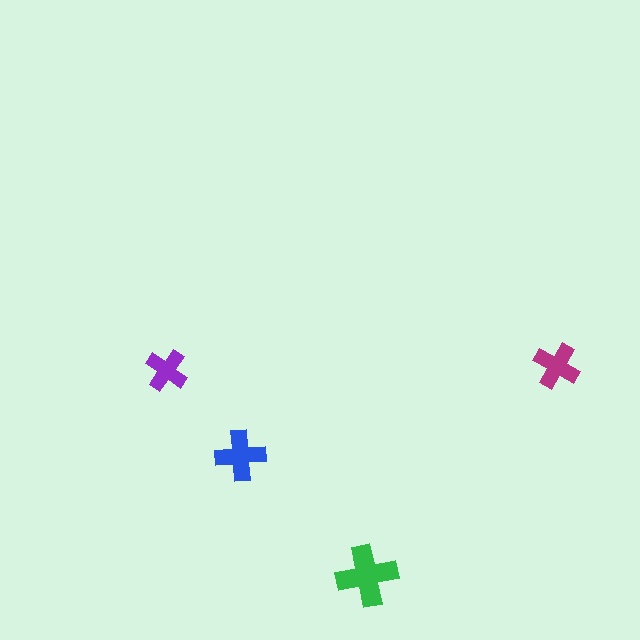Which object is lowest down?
The green cross is bottommost.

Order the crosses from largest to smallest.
the green one, the blue one, the magenta one, the purple one.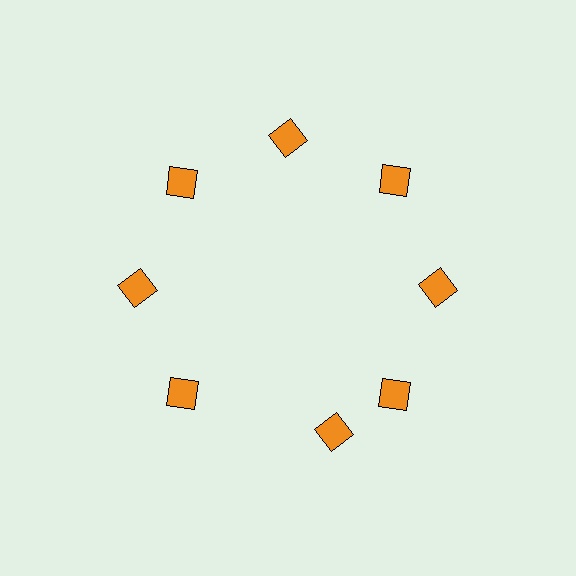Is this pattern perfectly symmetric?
No. The 8 orange squares are arranged in a ring, but one element near the 6 o'clock position is rotated out of alignment along the ring, breaking the 8-fold rotational symmetry.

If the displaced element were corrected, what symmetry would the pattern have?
It would have 8-fold rotational symmetry — the pattern would map onto itself every 45 degrees.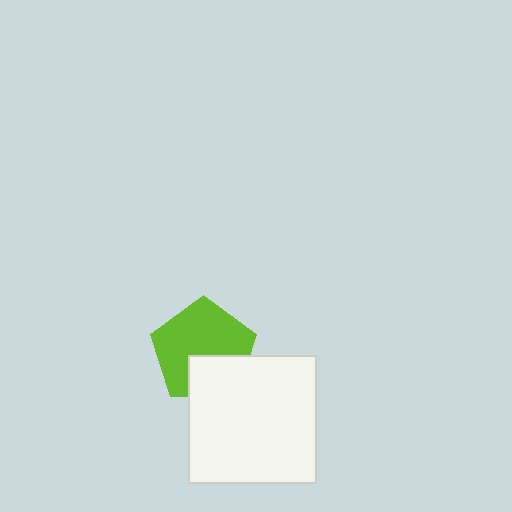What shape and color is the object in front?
The object in front is a white square.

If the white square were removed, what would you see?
You would see the complete lime pentagon.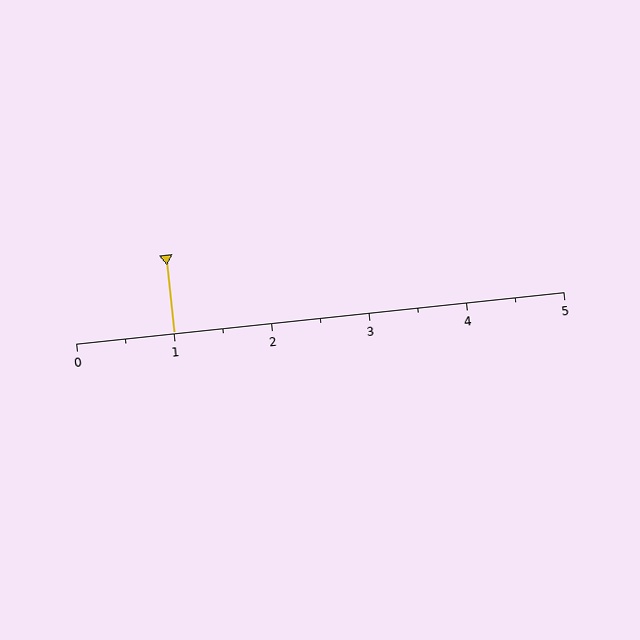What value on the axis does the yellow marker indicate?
The marker indicates approximately 1.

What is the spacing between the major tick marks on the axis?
The major ticks are spaced 1 apart.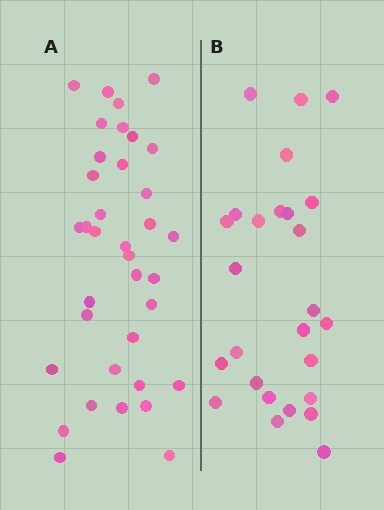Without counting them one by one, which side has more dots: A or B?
Region A (the left region) has more dots.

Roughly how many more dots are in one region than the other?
Region A has roughly 10 or so more dots than region B.